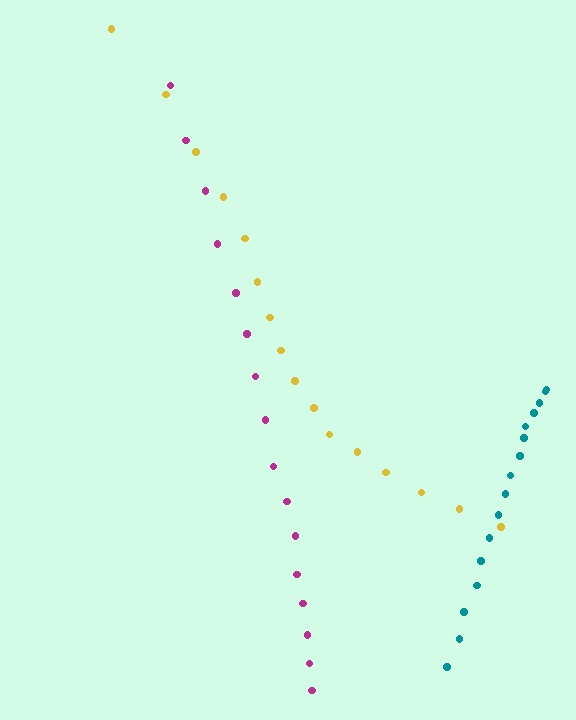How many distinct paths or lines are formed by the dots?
There are 3 distinct paths.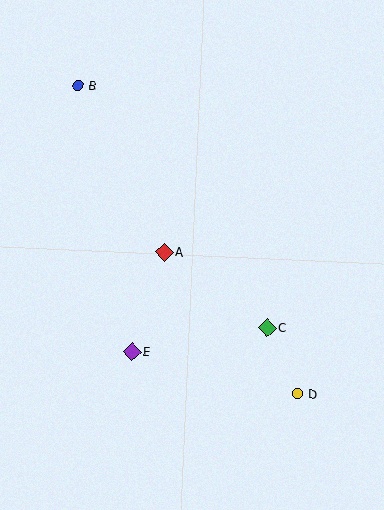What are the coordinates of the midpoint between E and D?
The midpoint between E and D is at (214, 373).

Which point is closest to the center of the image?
Point A at (164, 252) is closest to the center.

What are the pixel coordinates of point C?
Point C is at (267, 328).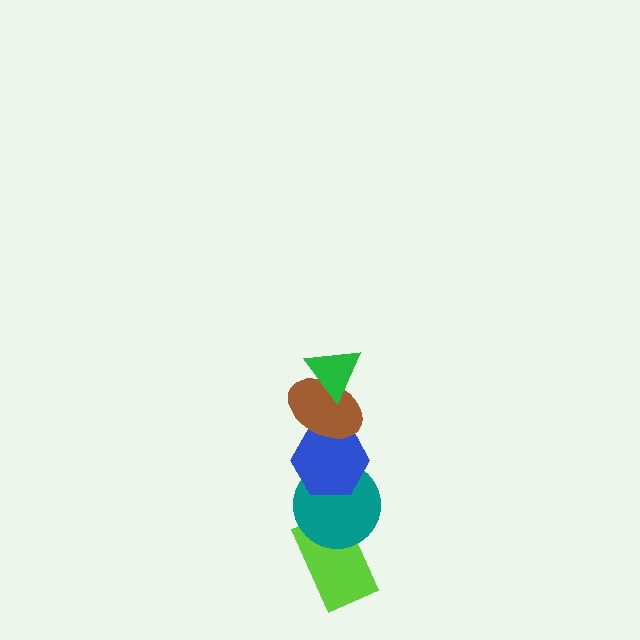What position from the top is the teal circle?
The teal circle is 4th from the top.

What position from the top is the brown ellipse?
The brown ellipse is 2nd from the top.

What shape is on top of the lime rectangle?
The teal circle is on top of the lime rectangle.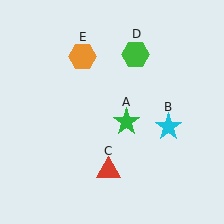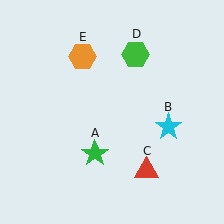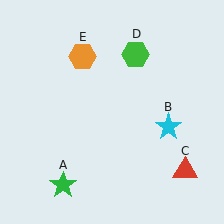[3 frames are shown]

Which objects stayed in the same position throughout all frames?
Cyan star (object B) and green hexagon (object D) and orange hexagon (object E) remained stationary.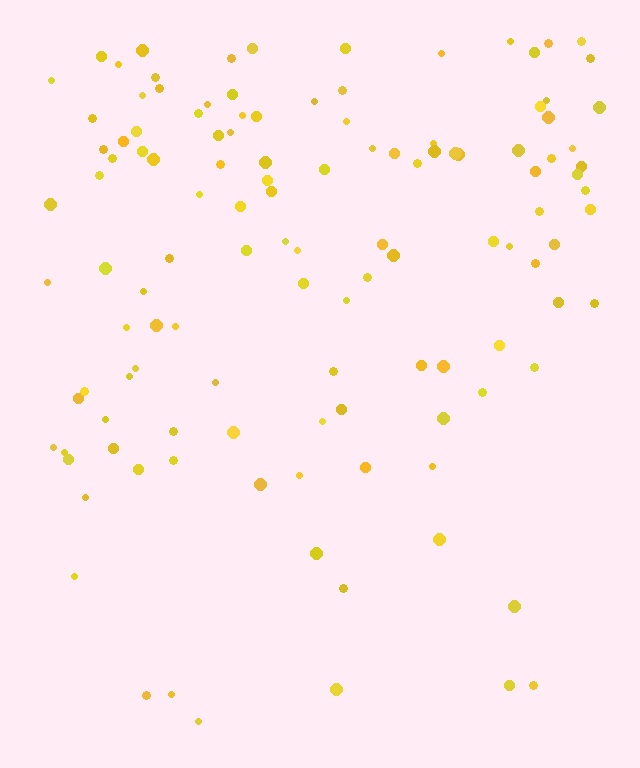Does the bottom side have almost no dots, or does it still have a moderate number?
Still a moderate number, just noticeably fewer than the top.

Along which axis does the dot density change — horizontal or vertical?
Vertical.